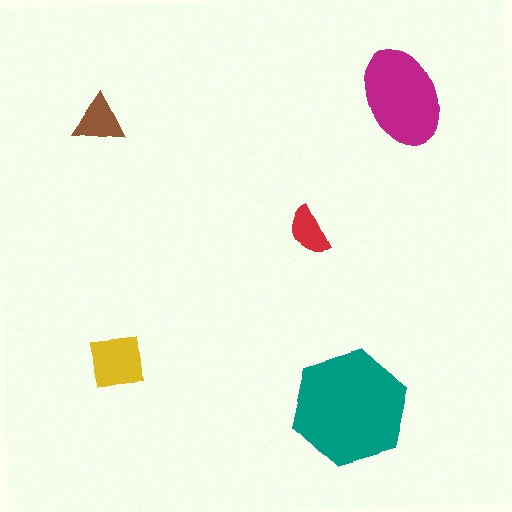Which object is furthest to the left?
The brown triangle is leftmost.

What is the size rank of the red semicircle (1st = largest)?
5th.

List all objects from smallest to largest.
The red semicircle, the brown triangle, the yellow square, the magenta ellipse, the teal hexagon.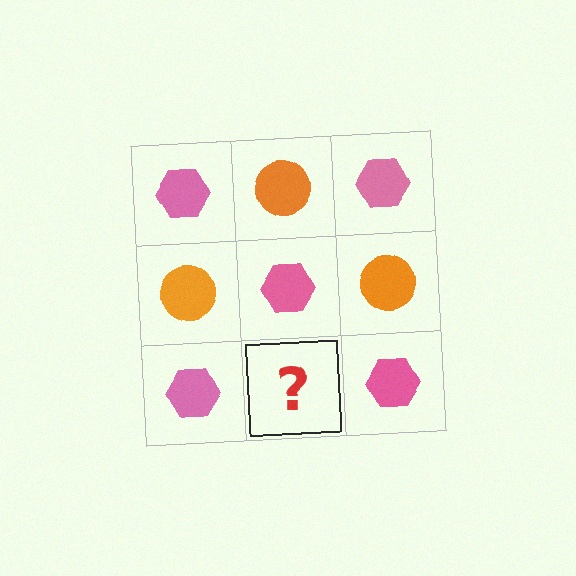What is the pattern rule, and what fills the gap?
The rule is that it alternates pink hexagon and orange circle in a checkerboard pattern. The gap should be filled with an orange circle.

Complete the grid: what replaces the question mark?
The question mark should be replaced with an orange circle.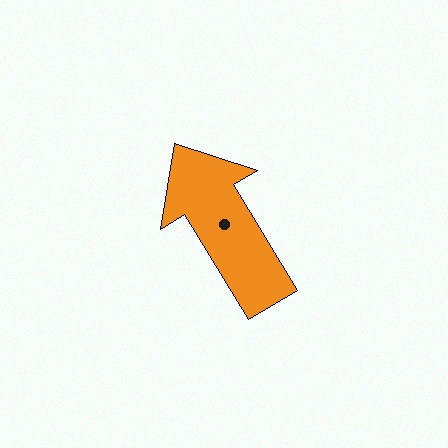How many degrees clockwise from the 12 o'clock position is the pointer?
Approximately 329 degrees.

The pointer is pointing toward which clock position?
Roughly 11 o'clock.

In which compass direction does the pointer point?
Northwest.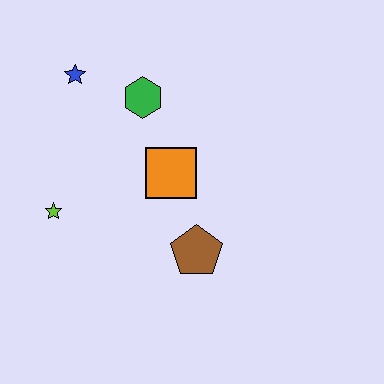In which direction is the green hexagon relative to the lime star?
The green hexagon is above the lime star.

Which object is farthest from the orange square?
The blue star is farthest from the orange square.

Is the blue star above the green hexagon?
Yes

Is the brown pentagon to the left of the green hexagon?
No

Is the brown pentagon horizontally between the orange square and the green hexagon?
No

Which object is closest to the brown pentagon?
The orange square is closest to the brown pentagon.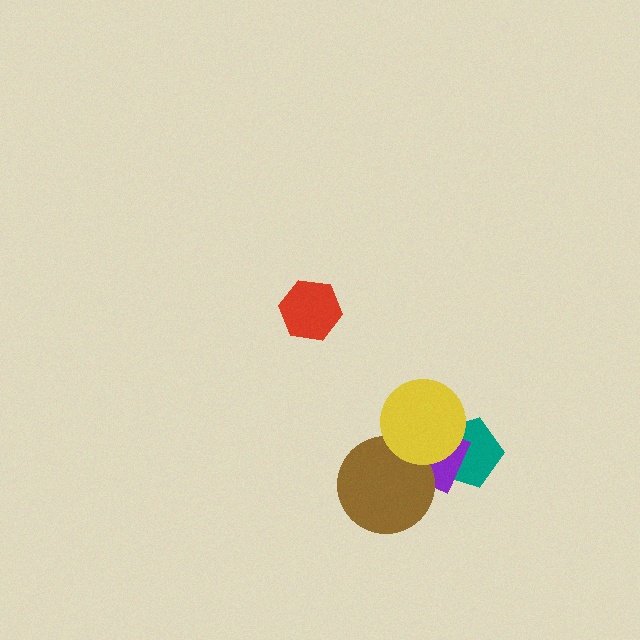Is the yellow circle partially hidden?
No, no other shape covers it.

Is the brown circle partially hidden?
Yes, it is partially covered by another shape.